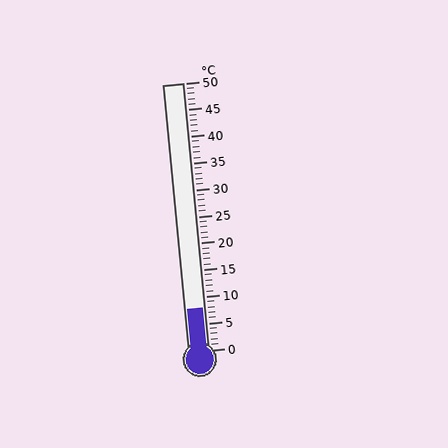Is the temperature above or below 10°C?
The temperature is below 10°C.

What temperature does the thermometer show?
The thermometer shows approximately 8°C.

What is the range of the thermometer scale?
The thermometer scale ranges from 0°C to 50°C.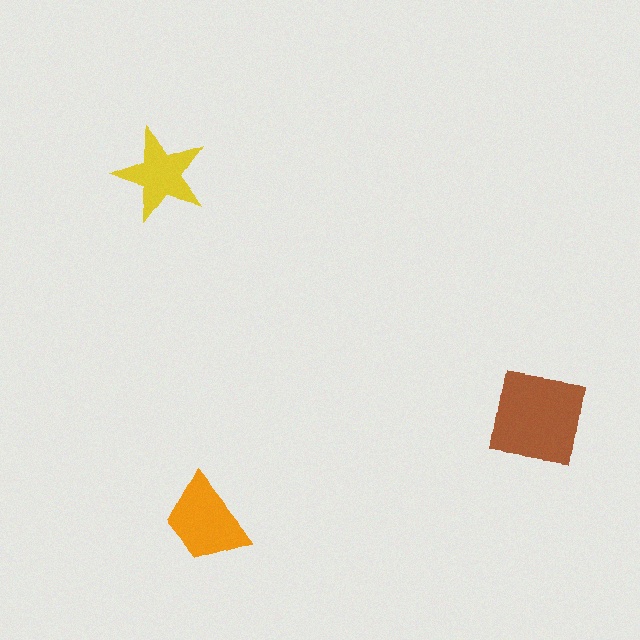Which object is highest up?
The yellow star is topmost.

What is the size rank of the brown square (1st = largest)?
1st.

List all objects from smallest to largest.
The yellow star, the orange trapezoid, the brown square.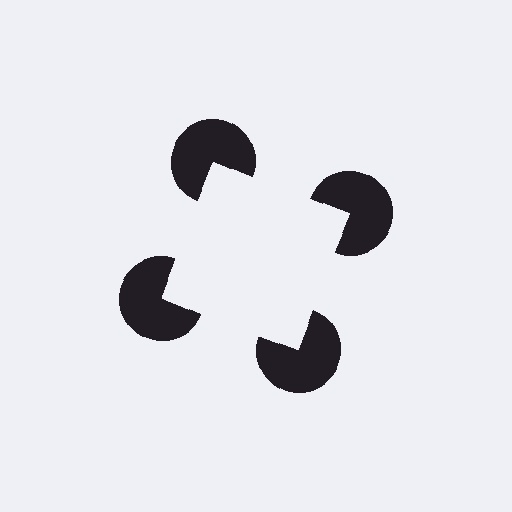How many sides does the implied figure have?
4 sides.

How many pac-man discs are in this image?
There are 4 — one at each vertex of the illusory square.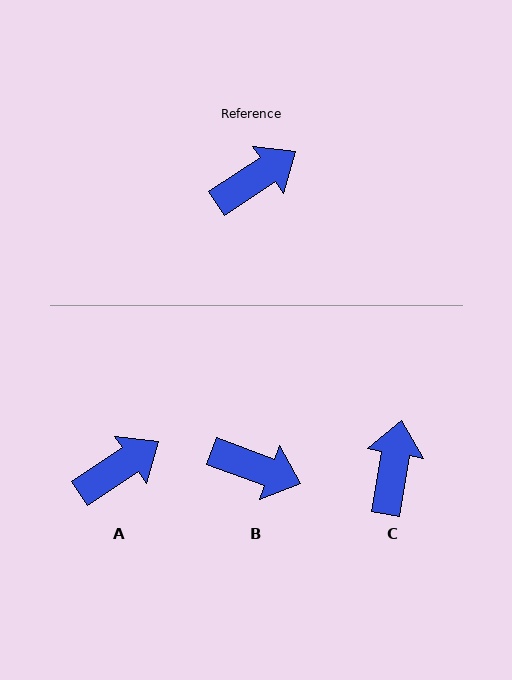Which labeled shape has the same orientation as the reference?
A.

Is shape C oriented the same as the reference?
No, it is off by about 47 degrees.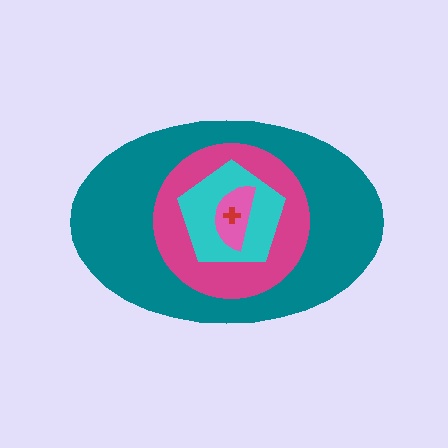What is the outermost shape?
The teal ellipse.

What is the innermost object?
The red cross.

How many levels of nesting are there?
5.